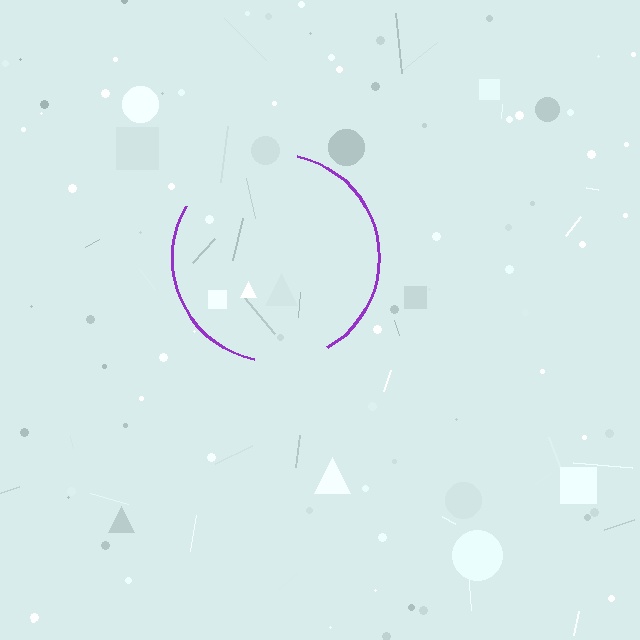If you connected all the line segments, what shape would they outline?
They would outline a circle.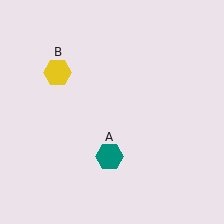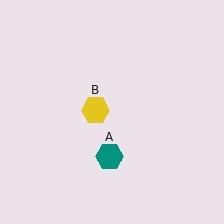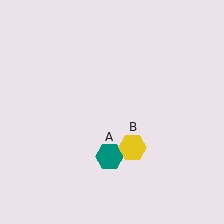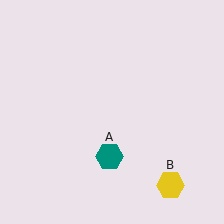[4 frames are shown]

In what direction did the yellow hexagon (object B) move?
The yellow hexagon (object B) moved down and to the right.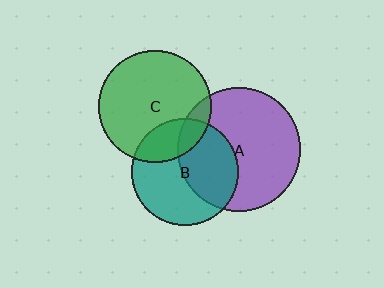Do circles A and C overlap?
Yes.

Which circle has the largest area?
Circle A (purple).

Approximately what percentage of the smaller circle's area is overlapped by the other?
Approximately 10%.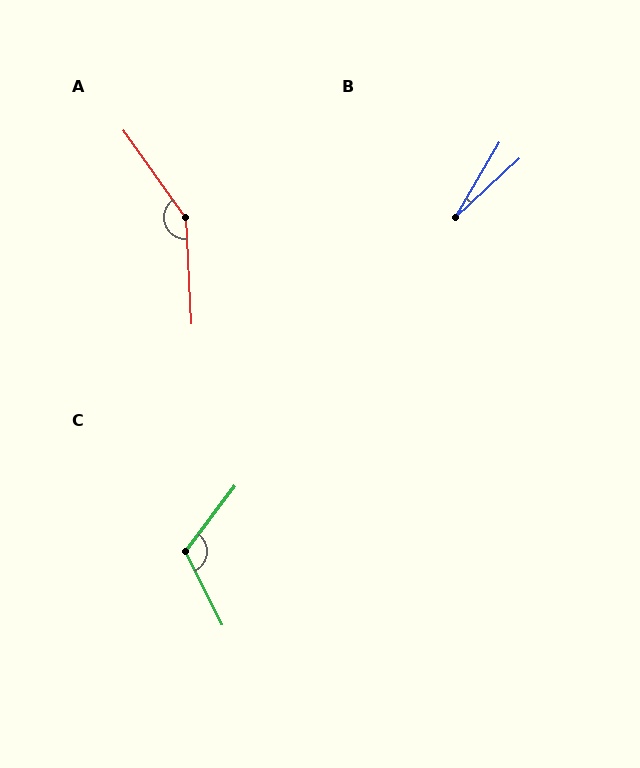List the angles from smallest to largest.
B (17°), C (116°), A (148°).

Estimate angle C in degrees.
Approximately 116 degrees.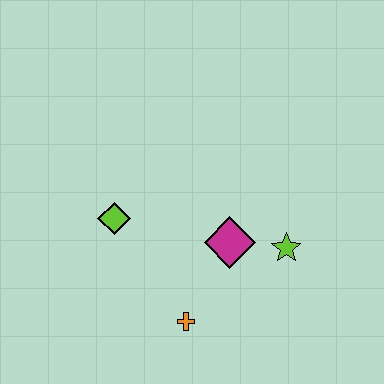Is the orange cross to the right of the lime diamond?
Yes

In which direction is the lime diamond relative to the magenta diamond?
The lime diamond is to the left of the magenta diamond.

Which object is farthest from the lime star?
The lime diamond is farthest from the lime star.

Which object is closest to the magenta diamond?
The lime star is closest to the magenta diamond.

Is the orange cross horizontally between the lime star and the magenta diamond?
No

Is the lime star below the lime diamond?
Yes